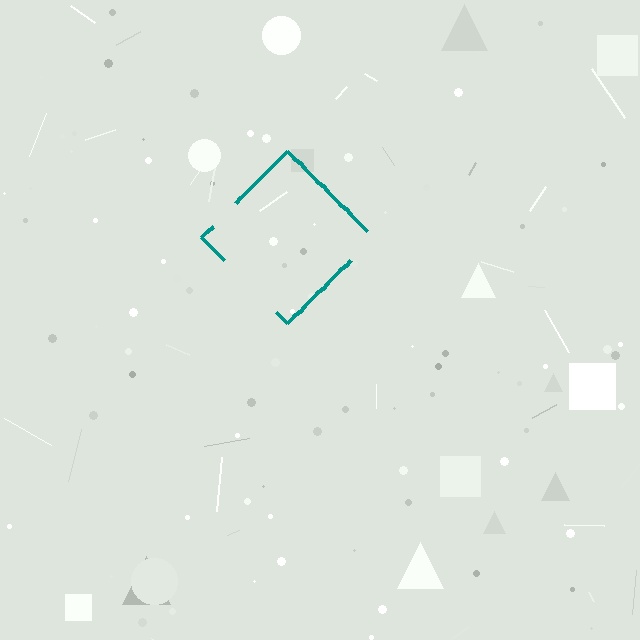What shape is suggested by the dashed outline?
The dashed outline suggests a diamond.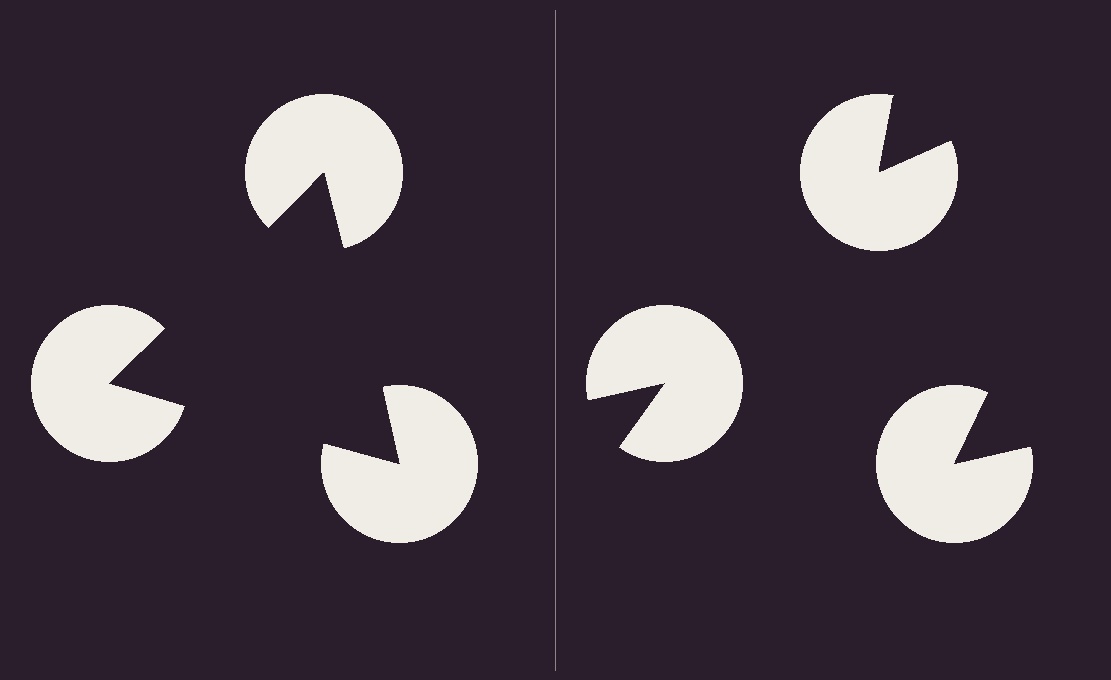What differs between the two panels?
The pac-man discs are positioned identically on both sides; only the wedge orientations differ. On the left they align to a triangle; on the right they are misaligned.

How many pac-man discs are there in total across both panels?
6 — 3 on each side.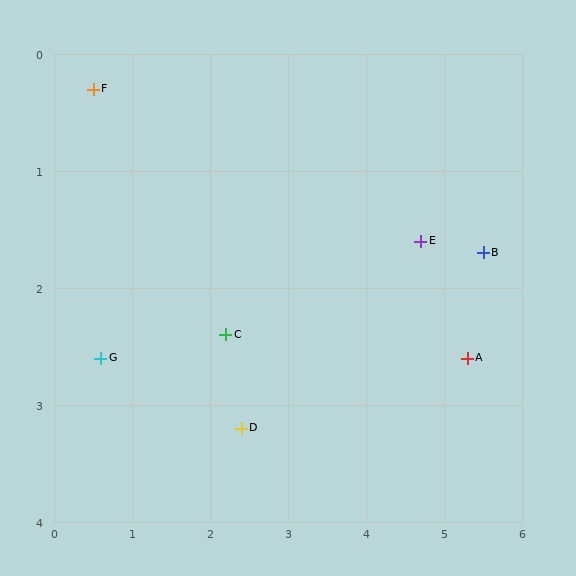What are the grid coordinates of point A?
Point A is at approximately (5.3, 2.6).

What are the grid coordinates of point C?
Point C is at approximately (2.2, 2.4).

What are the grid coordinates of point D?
Point D is at approximately (2.4, 3.2).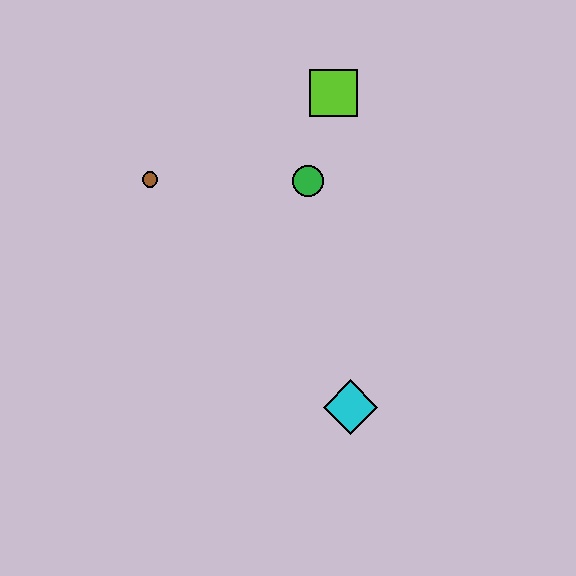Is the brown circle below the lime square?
Yes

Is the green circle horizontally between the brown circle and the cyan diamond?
Yes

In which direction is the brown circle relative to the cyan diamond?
The brown circle is above the cyan diamond.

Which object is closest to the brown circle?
The green circle is closest to the brown circle.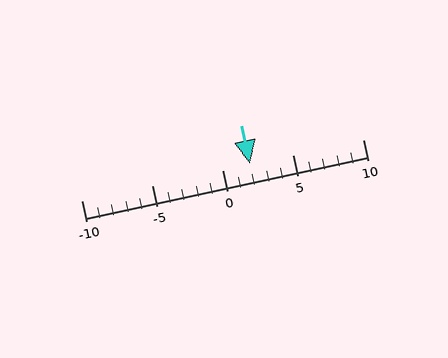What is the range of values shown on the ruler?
The ruler shows values from -10 to 10.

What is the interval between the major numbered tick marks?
The major tick marks are spaced 5 units apart.